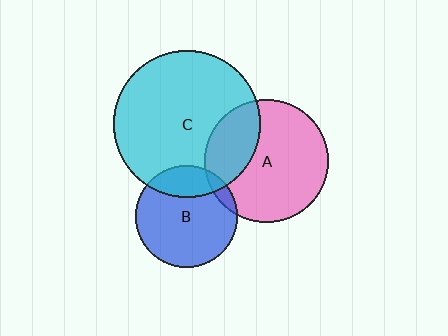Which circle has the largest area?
Circle C (cyan).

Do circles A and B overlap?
Yes.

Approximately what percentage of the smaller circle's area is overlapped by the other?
Approximately 5%.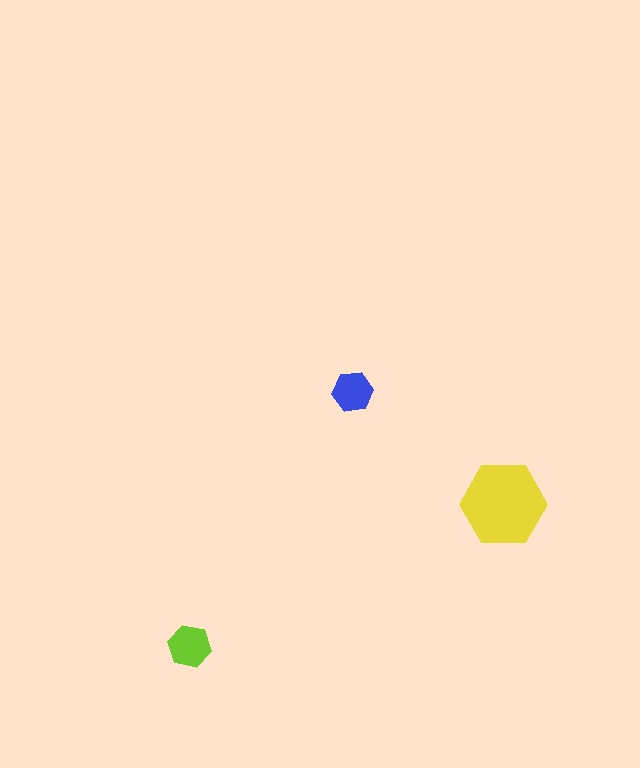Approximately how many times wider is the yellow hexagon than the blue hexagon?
About 2 times wider.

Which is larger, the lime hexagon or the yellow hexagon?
The yellow one.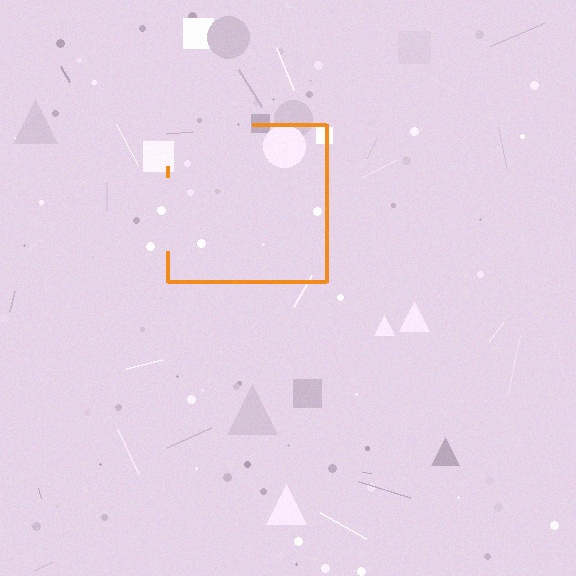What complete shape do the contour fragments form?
The contour fragments form a square.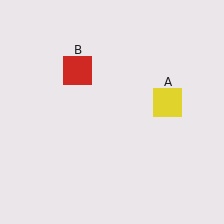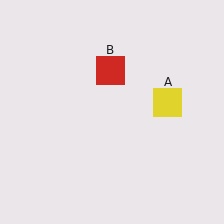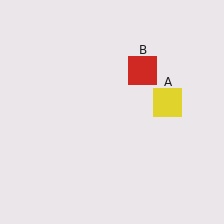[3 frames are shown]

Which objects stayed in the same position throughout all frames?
Yellow square (object A) remained stationary.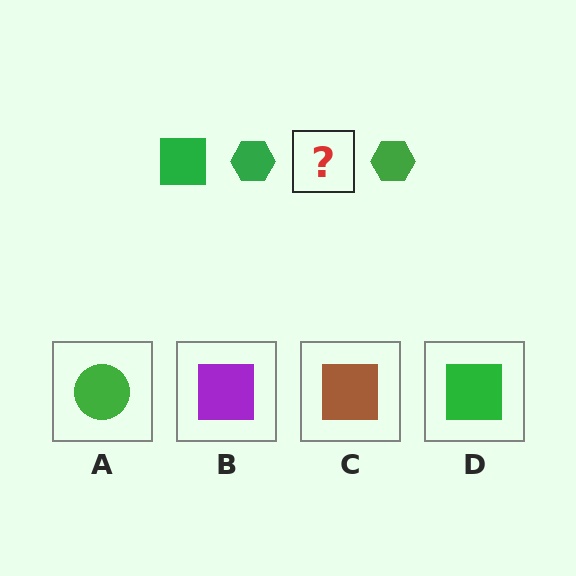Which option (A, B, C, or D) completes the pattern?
D.